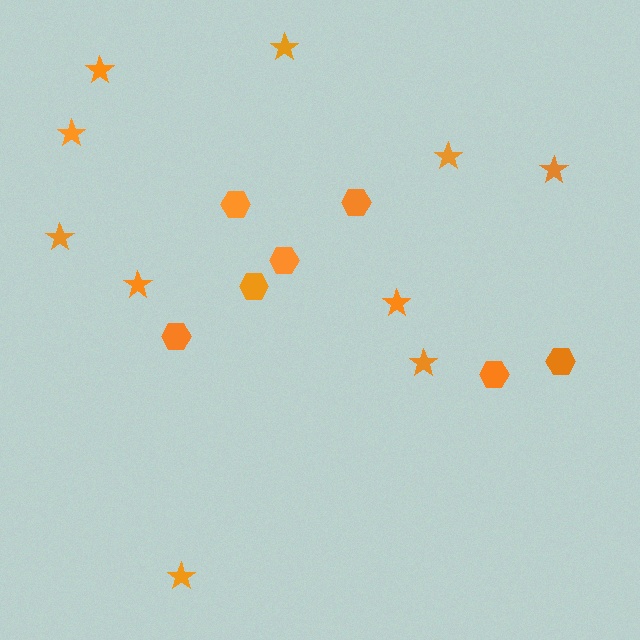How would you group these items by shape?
There are 2 groups: one group of hexagons (7) and one group of stars (10).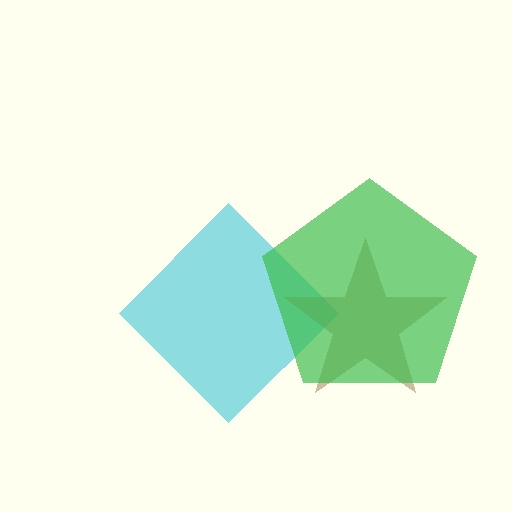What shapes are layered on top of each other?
The layered shapes are: a cyan diamond, a brown star, a green pentagon.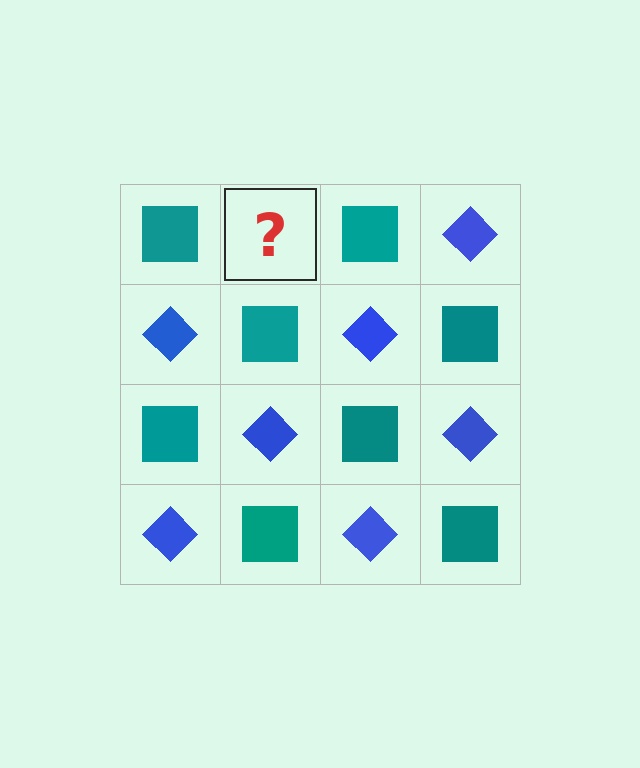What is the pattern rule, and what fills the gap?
The rule is that it alternates teal square and blue diamond in a checkerboard pattern. The gap should be filled with a blue diamond.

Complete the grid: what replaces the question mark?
The question mark should be replaced with a blue diamond.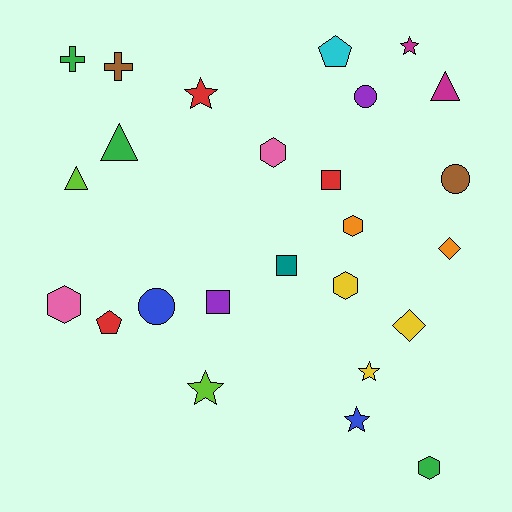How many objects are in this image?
There are 25 objects.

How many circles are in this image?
There are 3 circles.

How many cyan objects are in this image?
There is 1 cyan object.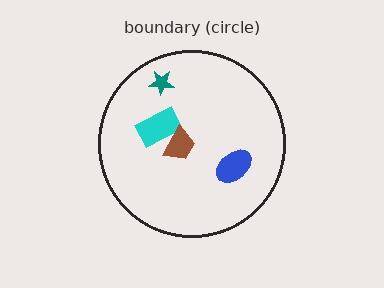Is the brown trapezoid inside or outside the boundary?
Inside.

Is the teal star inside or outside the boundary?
Inside.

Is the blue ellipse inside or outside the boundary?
Inside.